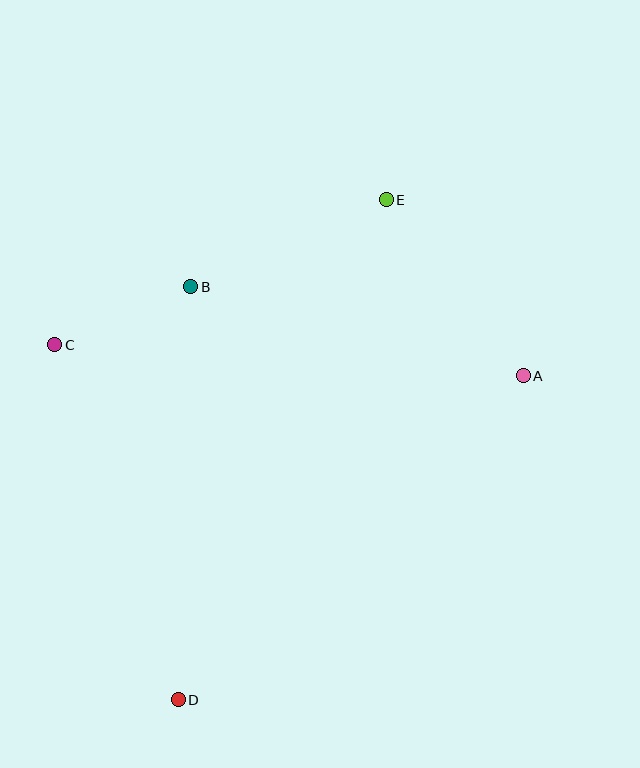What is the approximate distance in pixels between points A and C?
The distance between A and C is approximately 469 pixels.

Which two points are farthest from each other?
Points D and E are farthest from each other.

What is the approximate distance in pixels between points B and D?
The distance between B and D is approximately 413 pixels.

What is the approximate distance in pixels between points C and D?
The distance between C and D is approximately 375 pixels.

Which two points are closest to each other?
Points B and C are closest to each other.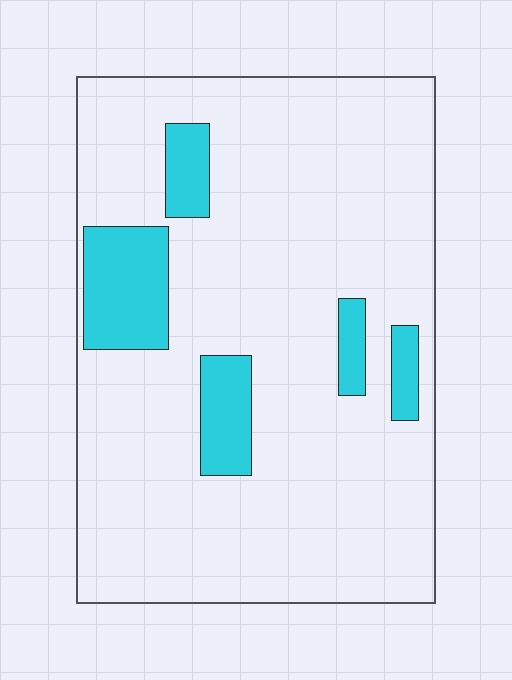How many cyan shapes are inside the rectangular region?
5.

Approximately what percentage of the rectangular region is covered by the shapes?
Approximately 15%.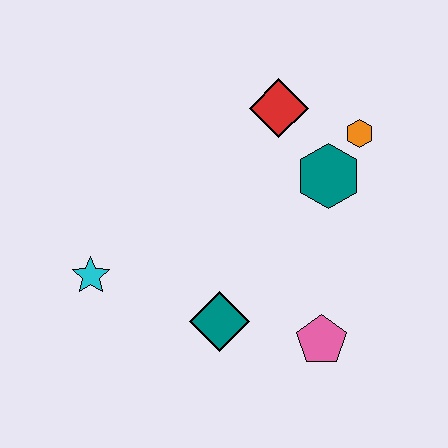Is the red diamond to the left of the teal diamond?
No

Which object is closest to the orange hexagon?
The teal hexagon is closest to the orange hexagon.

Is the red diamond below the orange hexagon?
No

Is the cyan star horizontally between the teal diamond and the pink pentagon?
No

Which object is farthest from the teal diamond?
The orange hexagon is farthest from the teal diamond.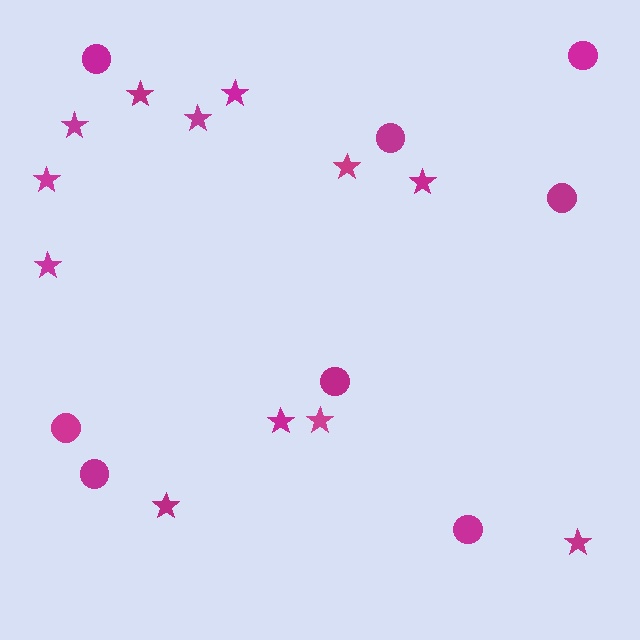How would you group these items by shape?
There are 2 groups: one group of stars (12) and one group of circles (8).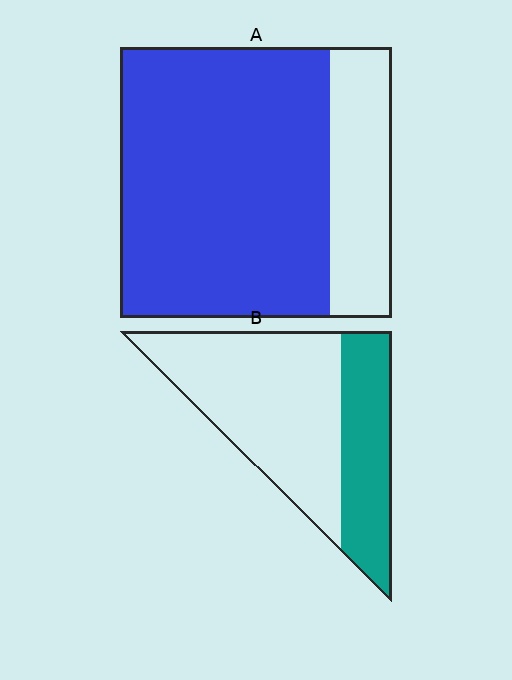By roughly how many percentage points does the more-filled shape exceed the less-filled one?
By roughly 45 percentage points (A over B).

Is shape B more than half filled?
No.